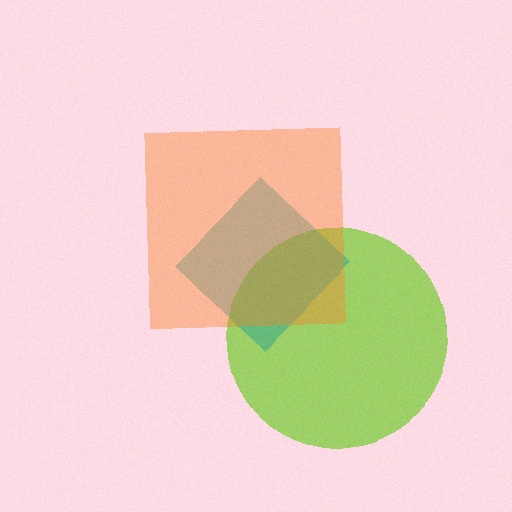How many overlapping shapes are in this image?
There are 3 overlapping shapes in the image.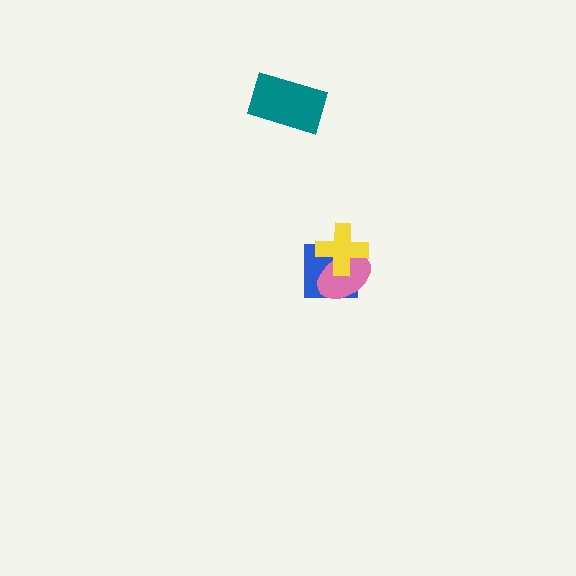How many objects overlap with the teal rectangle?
0 objects overlap with the teal rectangle.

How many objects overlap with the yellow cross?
2 objects overlap with the yellow cross.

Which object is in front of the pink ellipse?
The yellow cross is in front of the pink ellipse.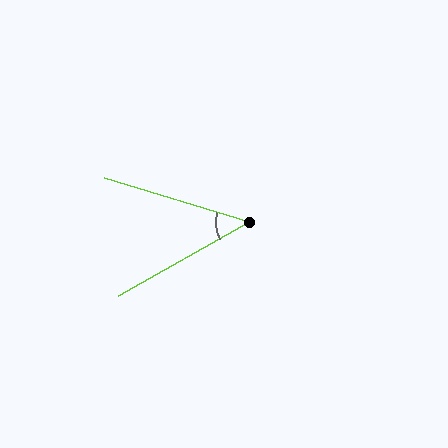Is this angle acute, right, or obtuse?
It is acute.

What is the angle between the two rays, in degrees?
Approximately 46 degrees.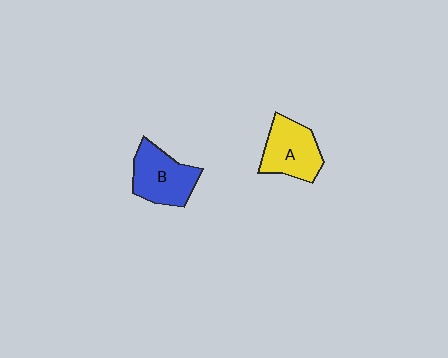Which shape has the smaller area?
Shape A (yellow).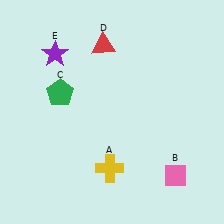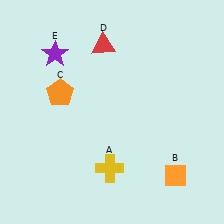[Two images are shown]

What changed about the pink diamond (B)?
In Image 1, B is pink. In Image 2, it changed to orange.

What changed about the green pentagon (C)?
In Image 1, C is green. In Image 2, it changed to orange.